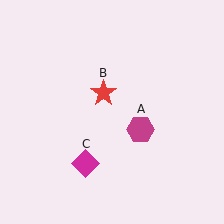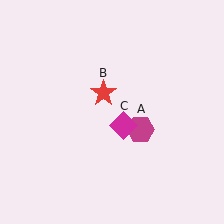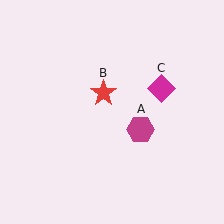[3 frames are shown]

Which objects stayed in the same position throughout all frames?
Magenta hexagon (object A) and red star (object B) remained stationary.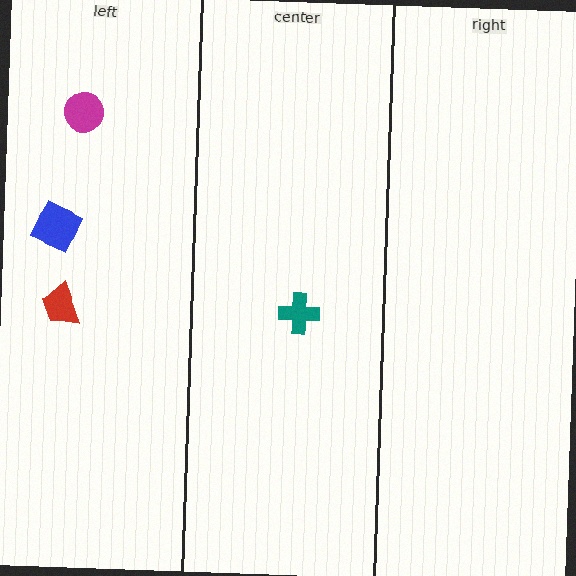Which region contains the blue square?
The left region.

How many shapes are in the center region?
1.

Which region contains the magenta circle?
The left region.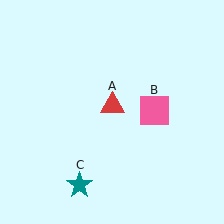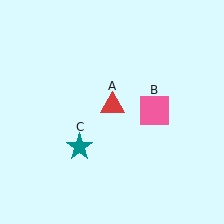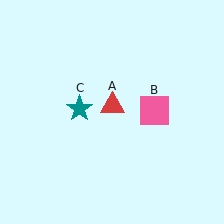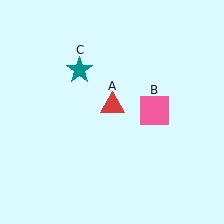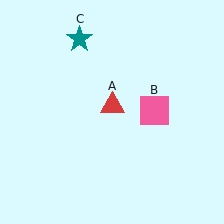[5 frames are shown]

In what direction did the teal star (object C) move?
The teal star (object C) moved up.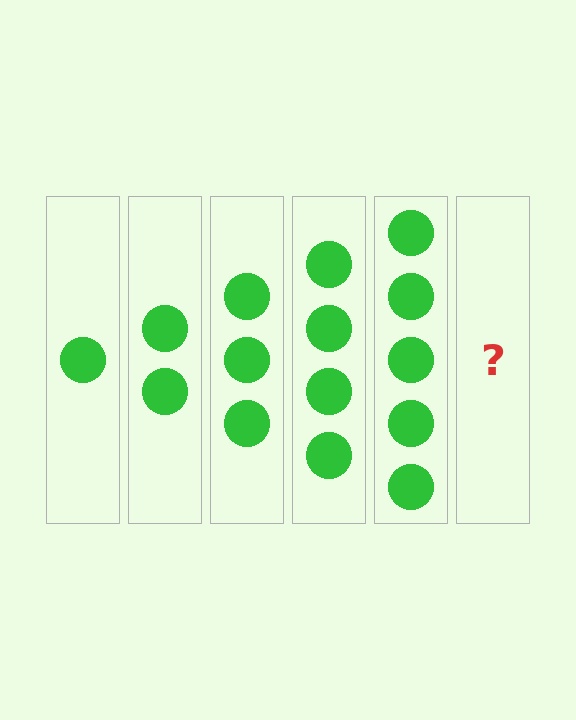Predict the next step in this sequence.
The next step is 6 circles.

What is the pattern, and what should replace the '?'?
The pattern is that each step adds one more circle. The '?' should be 6 circles.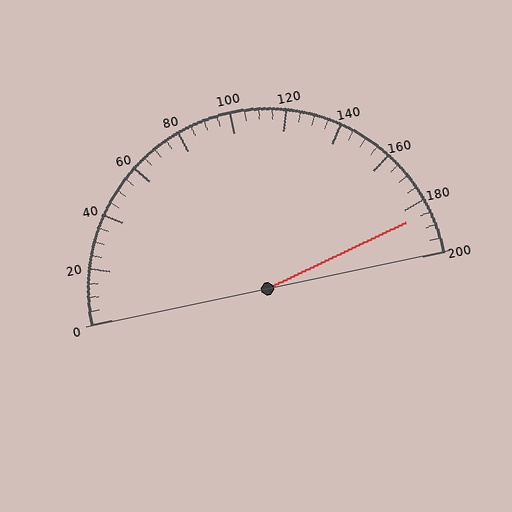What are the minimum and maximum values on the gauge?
The gauge ranges from 0 to 200.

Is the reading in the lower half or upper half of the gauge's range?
The reading is in the upper half of the range (0 to 200).